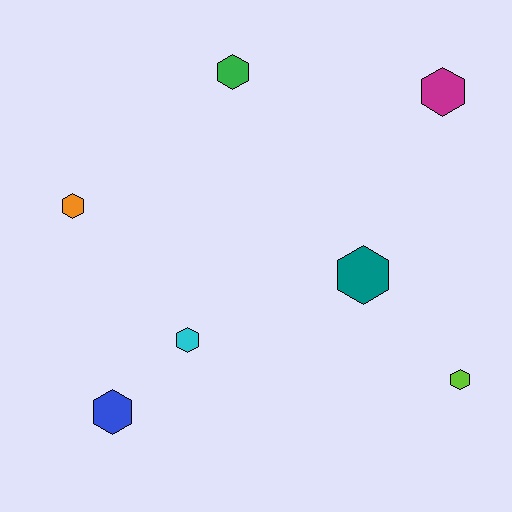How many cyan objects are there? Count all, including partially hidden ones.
There is 1 cyan object.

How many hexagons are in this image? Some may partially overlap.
There are 7 hexagons.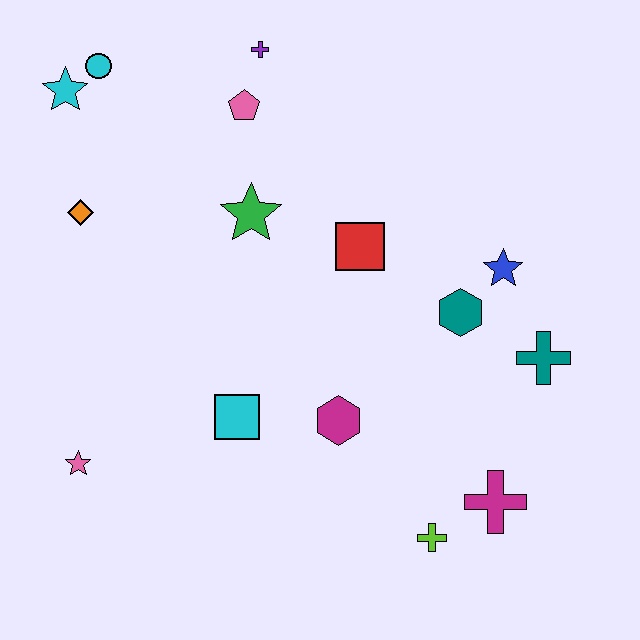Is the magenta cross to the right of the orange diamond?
Yes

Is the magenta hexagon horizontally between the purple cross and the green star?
No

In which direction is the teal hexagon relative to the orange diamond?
The teal hexagon is to the right of the orange diamond.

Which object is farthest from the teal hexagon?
The cyan star is farthest from the teal hexagon.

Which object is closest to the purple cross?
The pink pentagon is closest to the purple cross.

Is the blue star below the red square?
Yes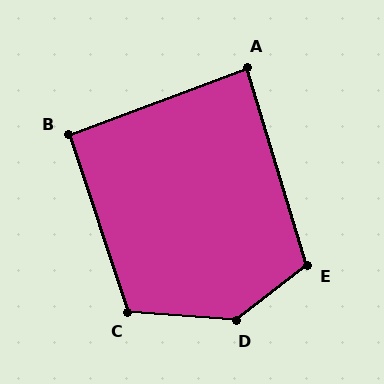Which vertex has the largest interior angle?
D, at approximately 137 degrees.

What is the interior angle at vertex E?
Approximately 112 degrees (obtuse).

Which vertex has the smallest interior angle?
A, at approximately 86 degrees.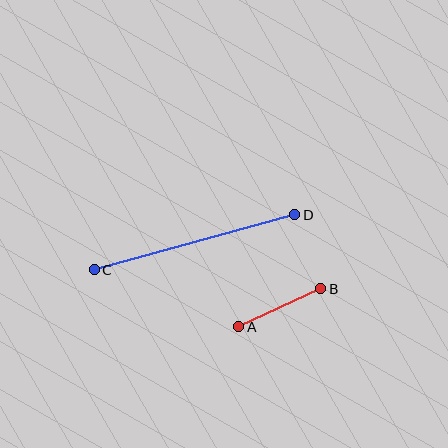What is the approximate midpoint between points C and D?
The midpoint is at approximately (195, 242) pixels.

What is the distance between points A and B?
The distance is approximately 90 pixels.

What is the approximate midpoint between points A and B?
The midpoint is at approximately (280, 308) pixels.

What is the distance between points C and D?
The distance is approximately 208 pixels.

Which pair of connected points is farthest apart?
Points C and D are farthest apart.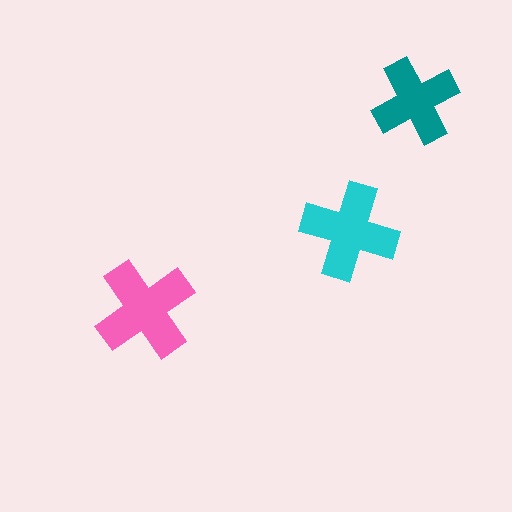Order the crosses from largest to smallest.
the pink one, the cyan one, the teal one.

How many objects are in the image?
There are 3 objects in the image.